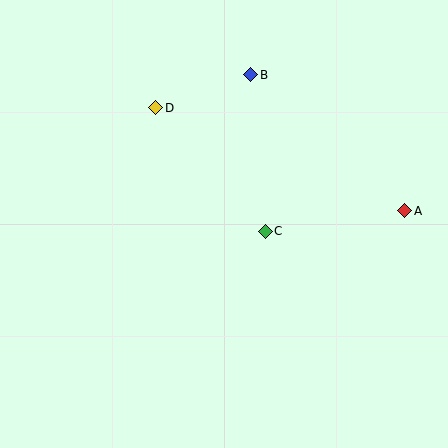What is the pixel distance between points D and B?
The distance between D and B is 100 pixels.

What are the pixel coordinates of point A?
Point A is at (405, 211).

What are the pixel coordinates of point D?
Point D is at (156, 108).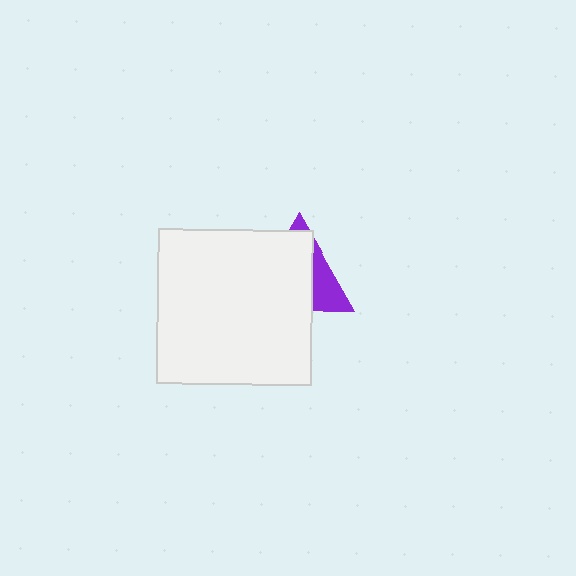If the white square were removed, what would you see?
You would see the complete purple triangle.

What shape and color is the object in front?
The object in front is a white square.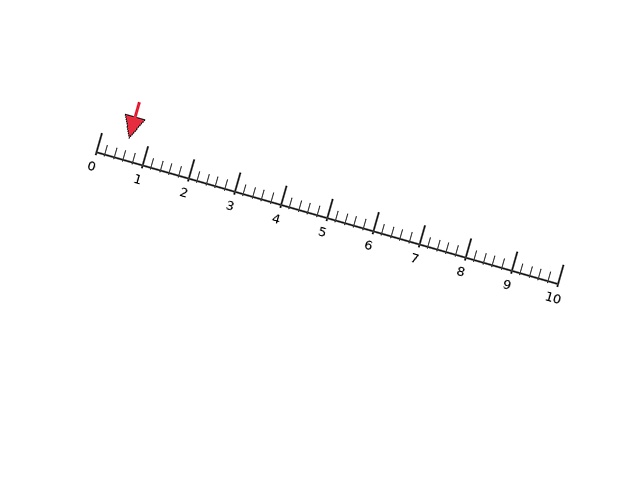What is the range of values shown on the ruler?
The ruler shows values from 0 to 10.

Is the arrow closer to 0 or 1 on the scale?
The arrow is closer to 1.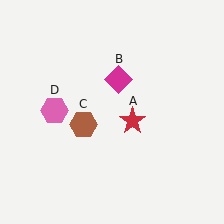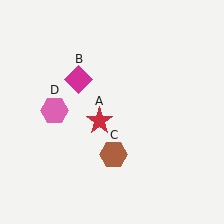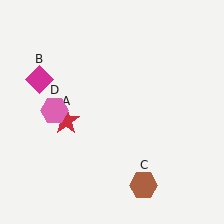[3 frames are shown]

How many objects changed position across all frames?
3 objects changed position: red star (object A), magenta diamond (object B), brown hexagon (object C).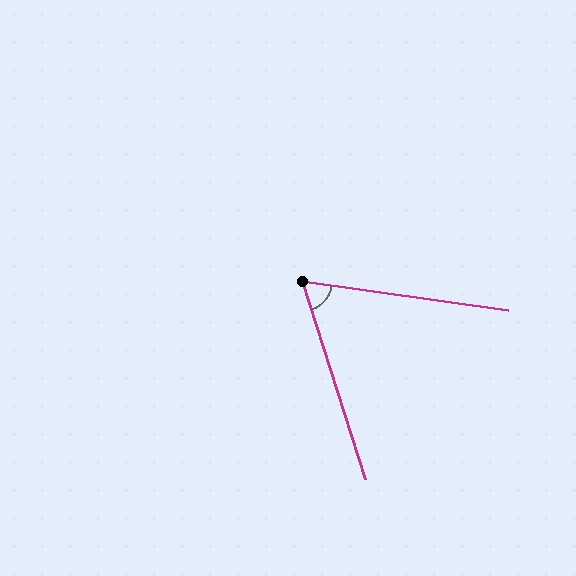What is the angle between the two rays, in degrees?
Approximately 64 degrees.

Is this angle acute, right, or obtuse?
It is acute.